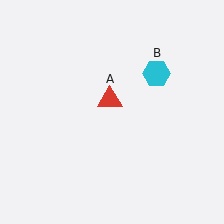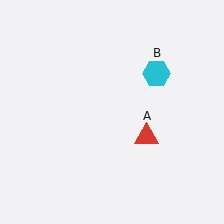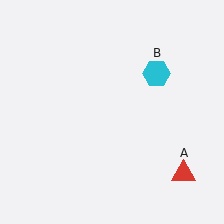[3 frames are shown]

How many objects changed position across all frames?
1 object changed position: red triangle (object A).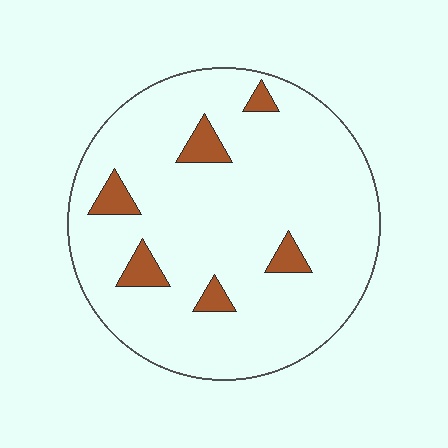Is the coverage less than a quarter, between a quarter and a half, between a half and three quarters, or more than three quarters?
Less than a quarter.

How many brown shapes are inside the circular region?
6.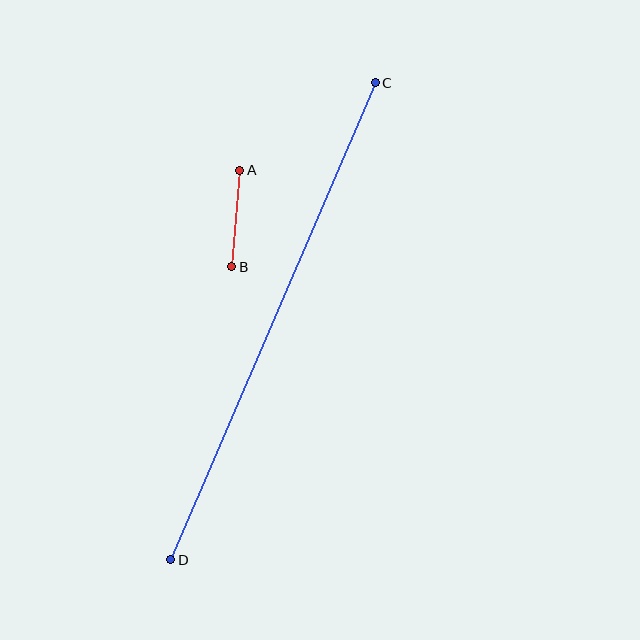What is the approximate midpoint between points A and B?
The midpoint is at approximately (236, 219) pixels.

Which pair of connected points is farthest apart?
Points C and D are farthest apart.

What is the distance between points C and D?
The distance is approximately 519 pixels.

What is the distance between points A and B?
The distance is approximately 97 pixels.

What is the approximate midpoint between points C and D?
The midpoint is at approximately (273, 321) pixels.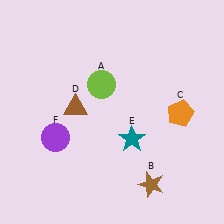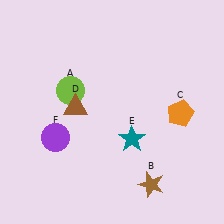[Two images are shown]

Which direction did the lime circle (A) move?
The lime circle (A) moved left.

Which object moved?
The lime circle (A) moved left.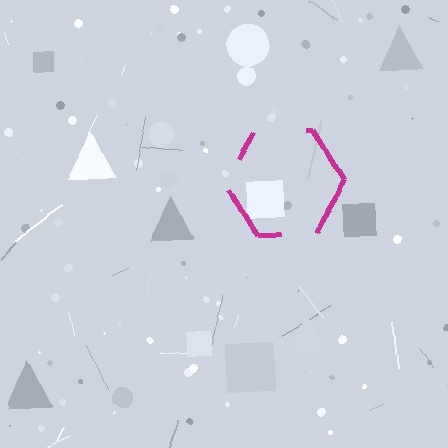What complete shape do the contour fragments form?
The contour fragments form a hexagon.